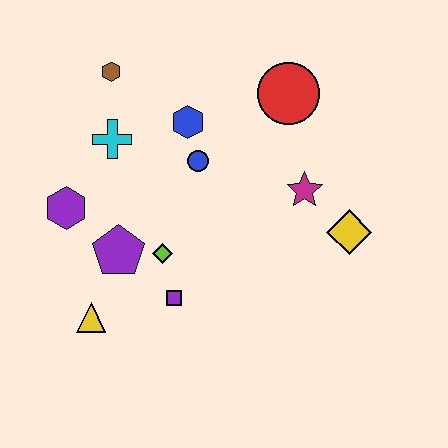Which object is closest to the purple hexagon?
The purple pentagon is closest to the purple hexagon.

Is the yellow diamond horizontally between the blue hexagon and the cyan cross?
No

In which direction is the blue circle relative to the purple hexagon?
The blue circle is to the right of the purple hexagon.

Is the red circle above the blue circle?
Yes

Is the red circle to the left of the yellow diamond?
Yes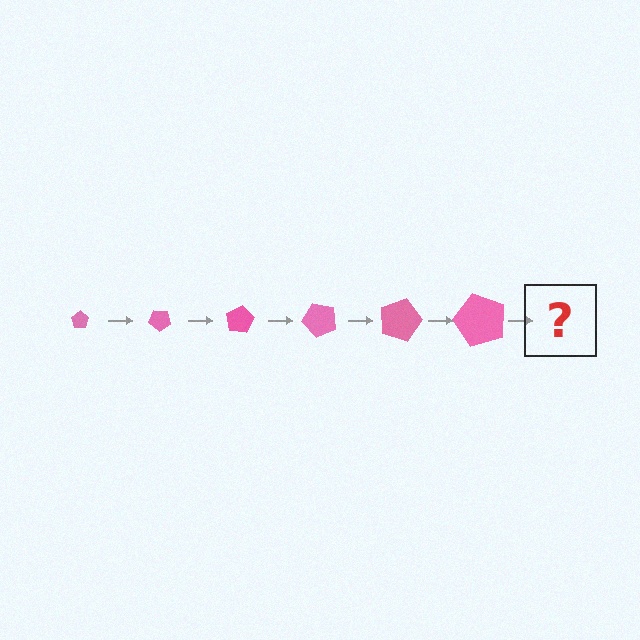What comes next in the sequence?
The next element should be a pentagon, larger than the previous one and rotated 240 degrees from the start.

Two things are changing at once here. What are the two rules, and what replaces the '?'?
The two rules are that the pentagon grows larger each step and it rotates 40 degrees each step. The '?' should be a pentagon, larger than the previous one and rotated 240 degrees from the start.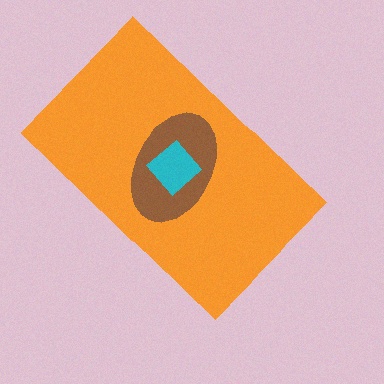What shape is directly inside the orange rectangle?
The brown ellipse.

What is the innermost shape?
The cyan diamond.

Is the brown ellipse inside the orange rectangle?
Yes.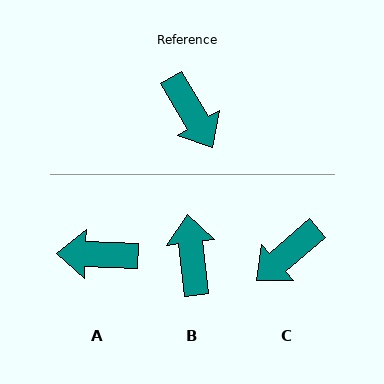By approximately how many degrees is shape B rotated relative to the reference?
Approximately 156 degrees counter-clockwise.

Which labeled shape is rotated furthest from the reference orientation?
B, about 156 degrees away.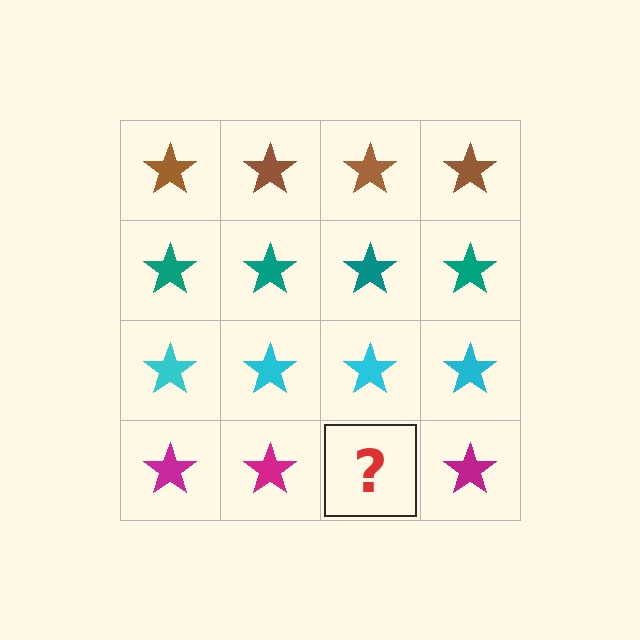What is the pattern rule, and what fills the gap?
The rule is that each row has a consistent color. The gap should be filled with a magenta star.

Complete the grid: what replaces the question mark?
The question mark should be replaced with a magenta star.